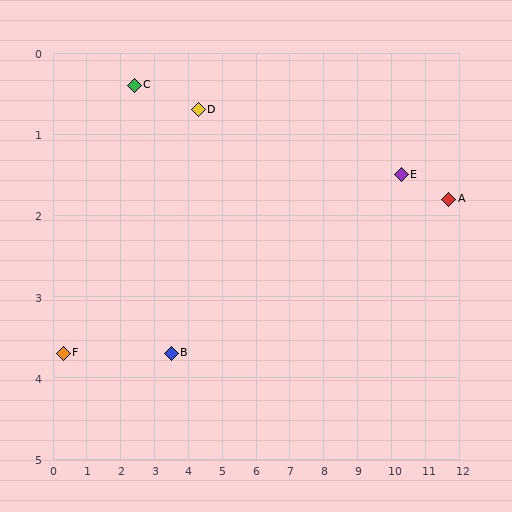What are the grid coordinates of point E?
Point E is at approximately (10.3, 1.5).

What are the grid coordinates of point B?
Point B is at approximately (3.5, 3.7).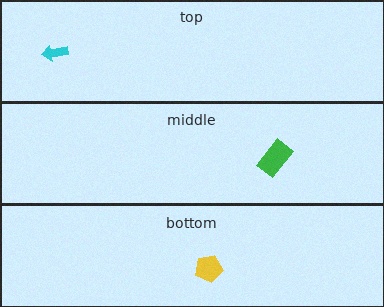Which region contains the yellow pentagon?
The bottom region.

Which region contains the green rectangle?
The middle region.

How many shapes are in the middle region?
1.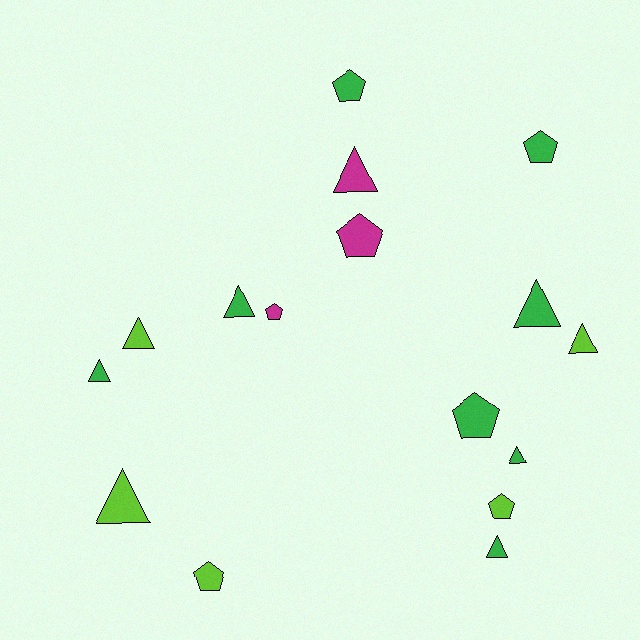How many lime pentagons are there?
There are 2 lime pentagons.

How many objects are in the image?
There are 16 objects.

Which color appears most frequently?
Green, with 8 objects.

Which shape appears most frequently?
Triangle, with 9 objects.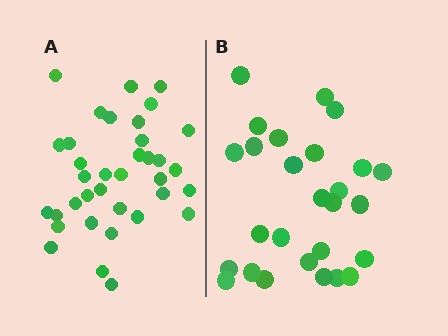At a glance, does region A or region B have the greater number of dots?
Region A (the left region) has more dots.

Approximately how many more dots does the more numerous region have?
Region A has roughly 8 or so more dots than region B.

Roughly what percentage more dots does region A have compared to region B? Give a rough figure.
About 35% more.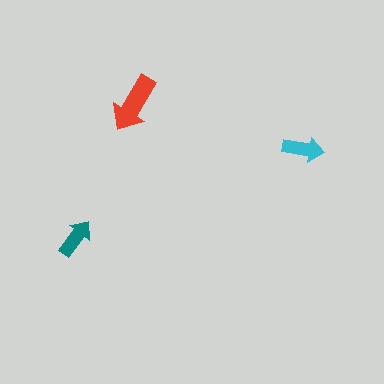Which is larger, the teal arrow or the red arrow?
The red one.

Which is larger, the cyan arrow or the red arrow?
The red one.